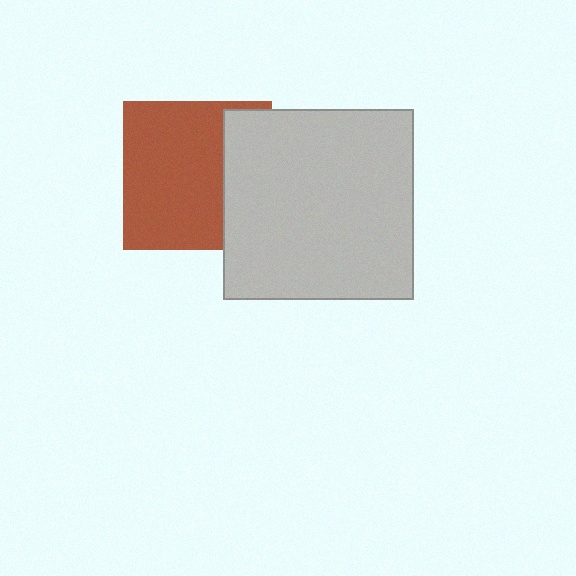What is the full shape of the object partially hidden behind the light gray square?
The partially hidden object is a brown square.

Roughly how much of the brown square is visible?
Most of it is visible (roughly 69%).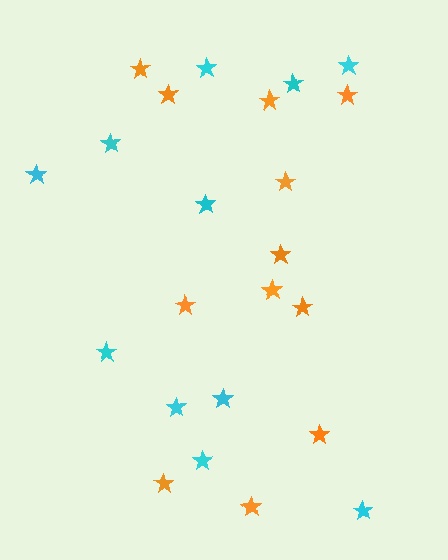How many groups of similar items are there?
There are 2 groups: one group of cyan stars (11) and one group of orange stars (12).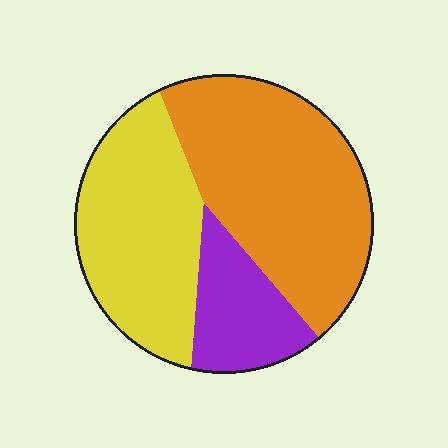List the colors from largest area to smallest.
From largest to smallest: orange, yellow, purple.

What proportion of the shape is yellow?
Yellow takes up about three eighths (3/8) of the shape.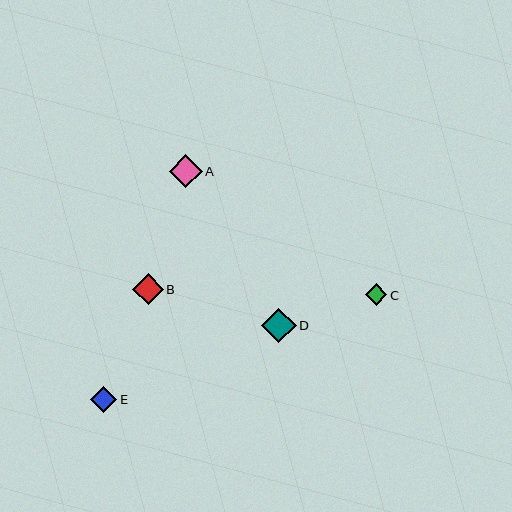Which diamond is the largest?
Diamond D is the largest with a size of approximately 35 pixels.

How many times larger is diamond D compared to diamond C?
Diamond D is approximately 1.6 times the size of diamond C.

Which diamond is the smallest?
Diamond C is the smallest with a size of approximately 22 pixels.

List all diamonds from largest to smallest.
From largest to smallest: D, A, B, E, C.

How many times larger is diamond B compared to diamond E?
Diamond B is approximately 1.2 times the size of diamond E.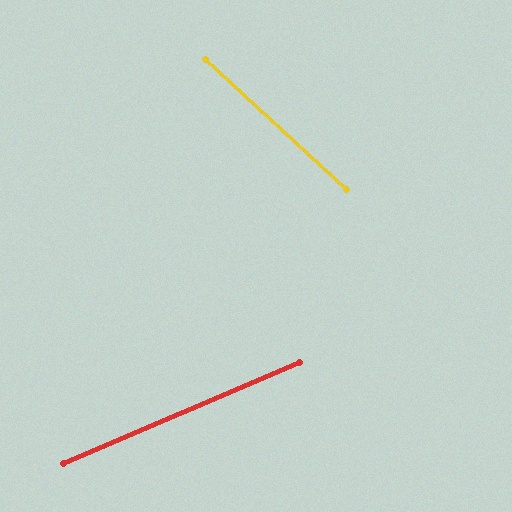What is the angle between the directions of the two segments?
Approximately 66 degrees.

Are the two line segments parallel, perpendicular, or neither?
Neither parallel nor perpendicular — they differ by about 66°.